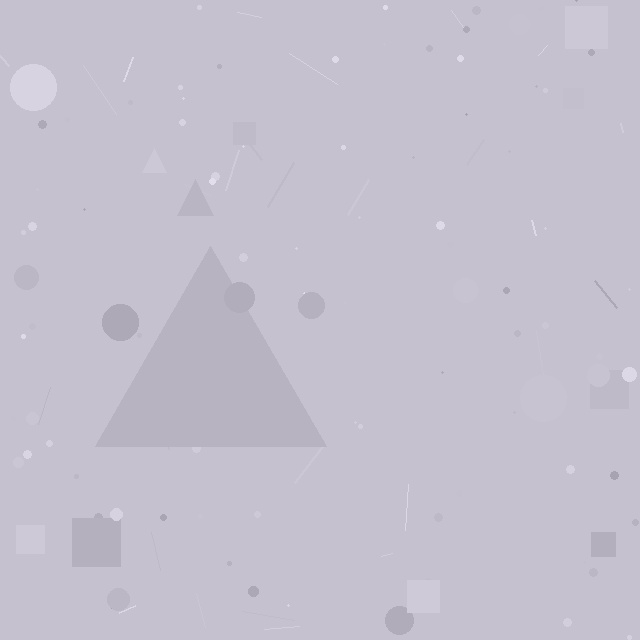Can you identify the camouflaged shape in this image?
The camouflaged shape is a triangle.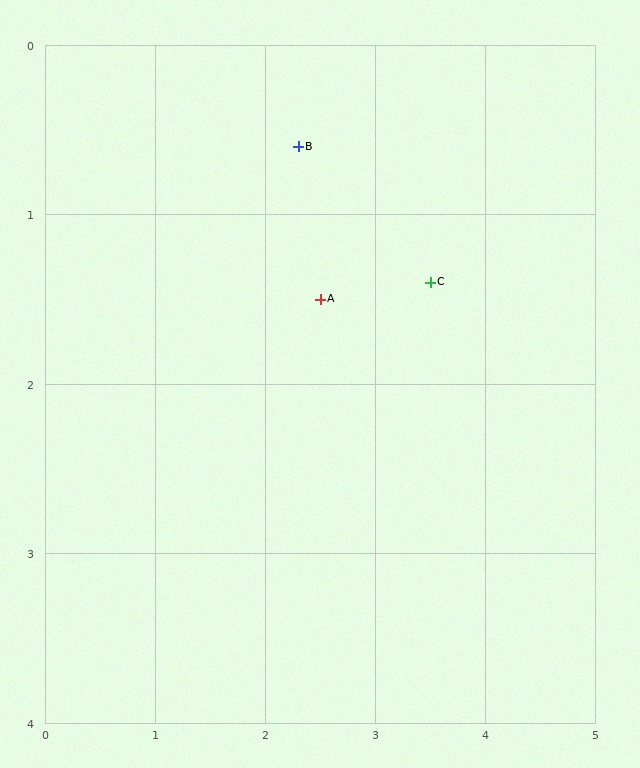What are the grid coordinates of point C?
Point C is at approximately (3.5, 1.4).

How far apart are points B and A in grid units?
Points B and A are about 0.9 grid units apart.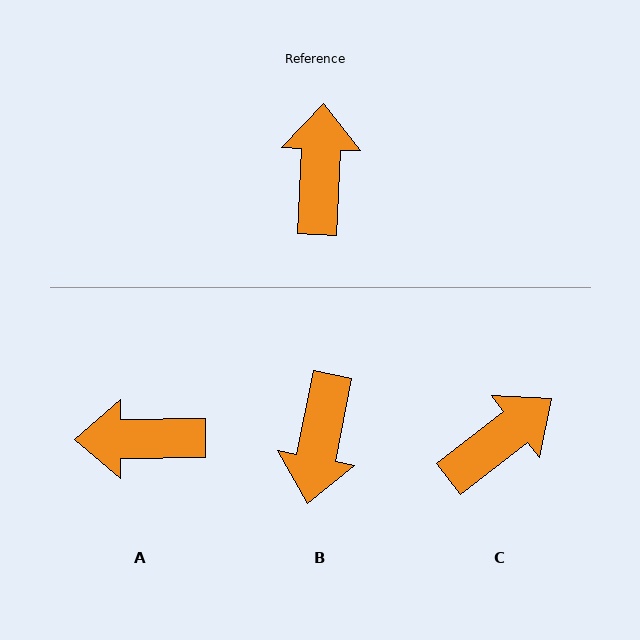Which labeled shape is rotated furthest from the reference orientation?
B, about 171 degrees away.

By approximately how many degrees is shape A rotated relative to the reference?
Approximately 93 degrees counter-clockwise.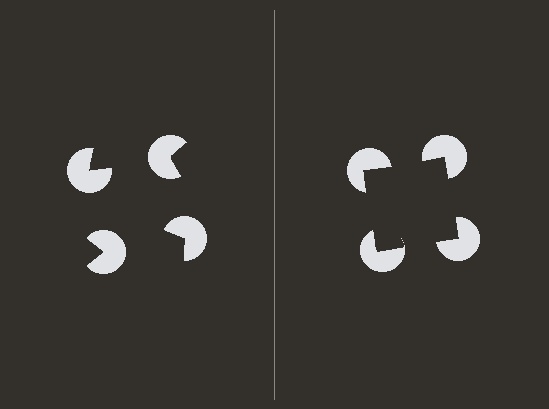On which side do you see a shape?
An illusory square appears on the right side. On the left side the wedge cuts are rotated, so no coherent shape forms.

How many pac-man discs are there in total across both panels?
8 — 4 on each side.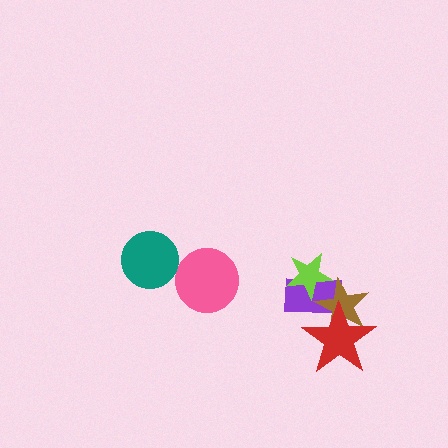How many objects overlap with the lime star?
2 objects overlap with the lime star.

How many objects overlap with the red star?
2 objects overlap with the red star.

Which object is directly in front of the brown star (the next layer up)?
The red star is directly in front of the brown star.